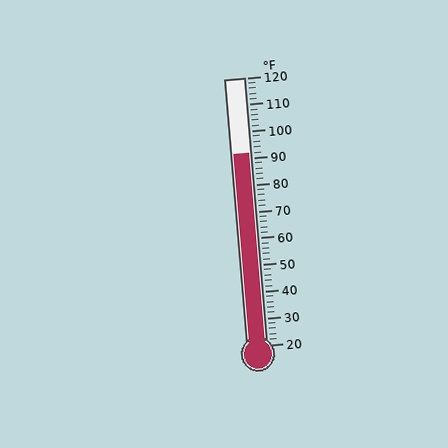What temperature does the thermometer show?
The thermometer shows approximately 92°F.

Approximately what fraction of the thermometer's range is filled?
The thermometer is filled to approximately 70% of its range.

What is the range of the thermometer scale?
The thermometer scale ranges from 20°F to 120°F.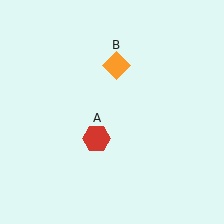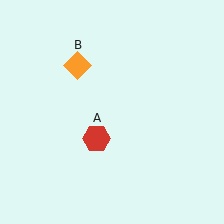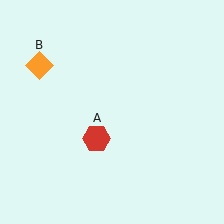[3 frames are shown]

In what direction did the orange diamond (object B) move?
The orange diamond (object B) moved left.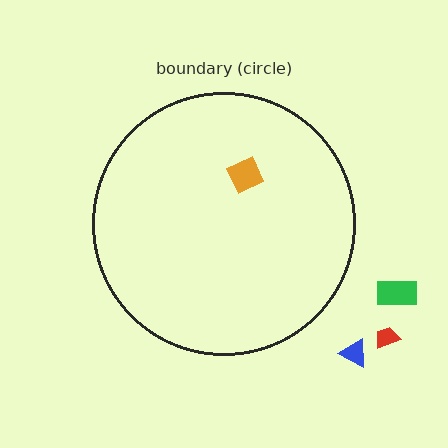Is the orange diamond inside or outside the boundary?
Inside.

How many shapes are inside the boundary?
1 inside, 3 outside.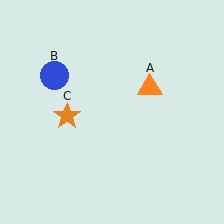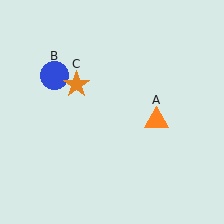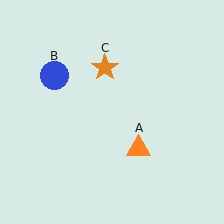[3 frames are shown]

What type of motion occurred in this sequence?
The orange triangle (object A), orange star (object C) rotated clockwise around the center of the scene.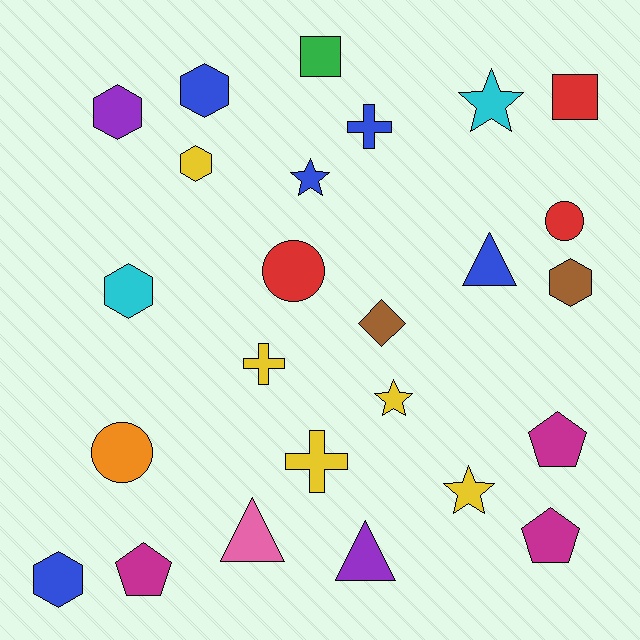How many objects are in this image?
There are 25 objects.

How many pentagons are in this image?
There are 3 pentagons.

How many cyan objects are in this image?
There are 2 cyan objects.